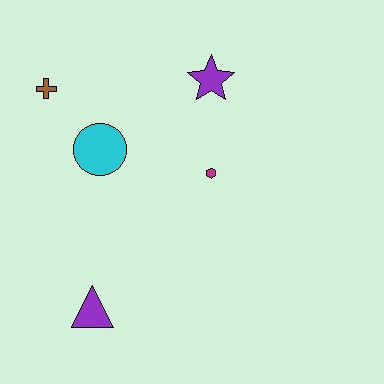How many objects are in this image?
There are 5 objects.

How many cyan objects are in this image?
There is 1 cyan object.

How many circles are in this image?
There is 1 circle.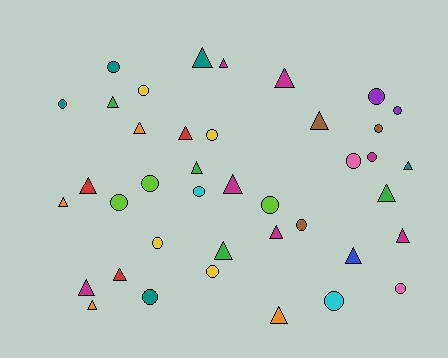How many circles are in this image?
There are 19 circles.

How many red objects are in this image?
There are 3 red objects.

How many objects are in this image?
There are 40 objects.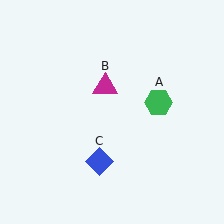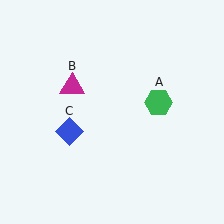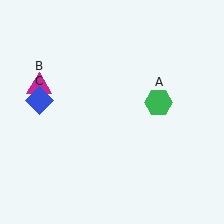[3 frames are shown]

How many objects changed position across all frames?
2 objects changed position: magenta triangle (object B), blue diamond (object C).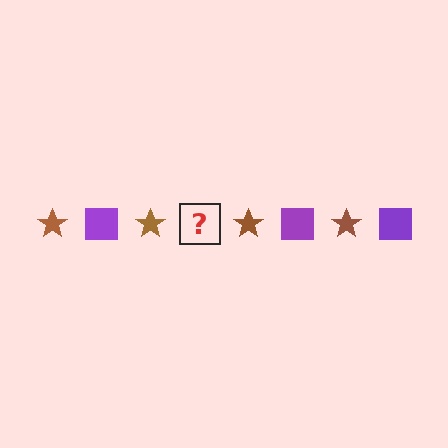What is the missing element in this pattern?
The missing element is a purple square.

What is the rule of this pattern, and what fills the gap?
The rule is that the pattern alternates between brown star and purple square. The gap should be filled with a purple square.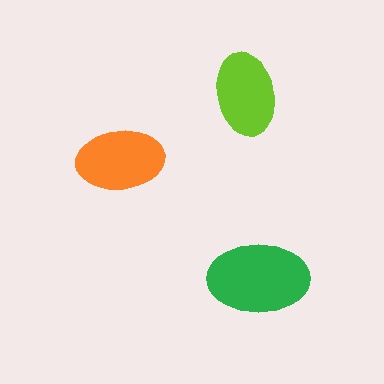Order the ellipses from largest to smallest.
the green one, the orange one, the lime one.